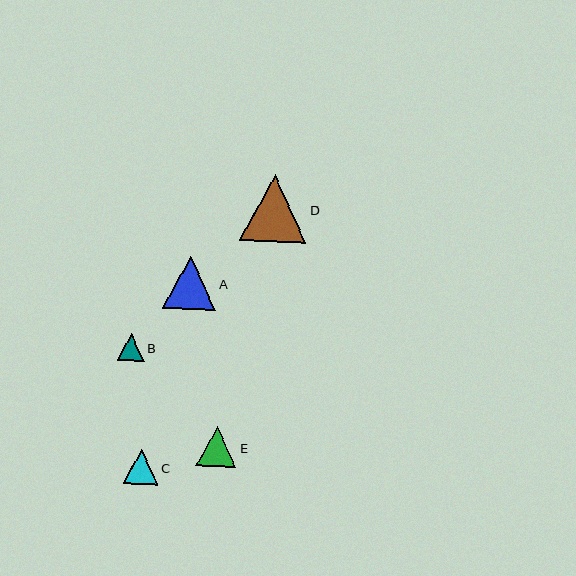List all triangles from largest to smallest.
From largest to smallest: D, A, E, C, B.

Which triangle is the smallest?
Triangle B is the smallest with a size of approximately 27 pixels.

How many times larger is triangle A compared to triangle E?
Triangle A is approximately 1.3 times the size of triangle E.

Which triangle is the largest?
Triangle D is the largest with a size of approximately 67 pixels.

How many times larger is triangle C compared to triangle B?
Triangle C is approximately 1.3 times the size of triangle B.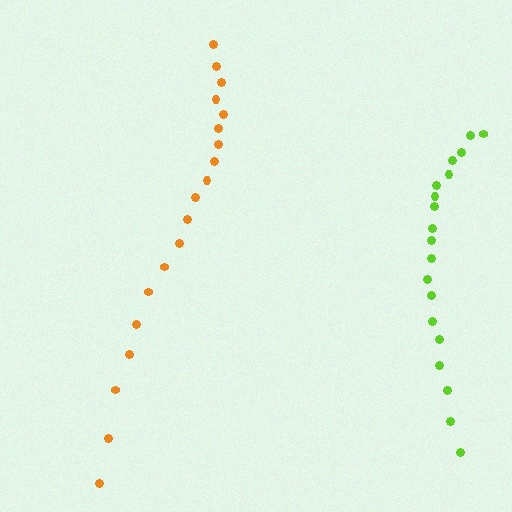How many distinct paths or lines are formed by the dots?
There are 2 distinct paths.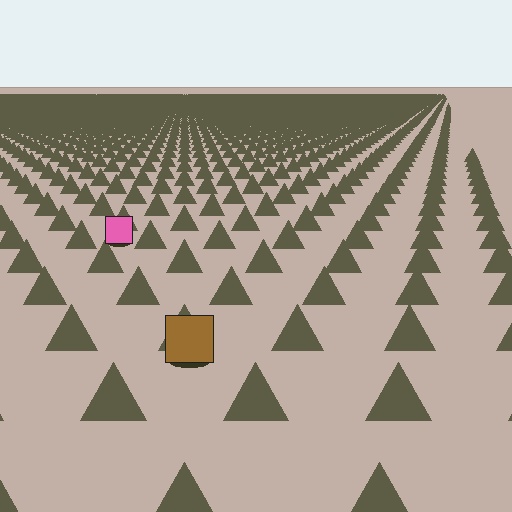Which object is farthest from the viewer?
The pink square is farthest from the viewer. It appears smaller and the ground texture around it is denser.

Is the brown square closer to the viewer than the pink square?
Yes. The brown square is closer — you can tell from the texture gradient: the ground texture is coarser near it.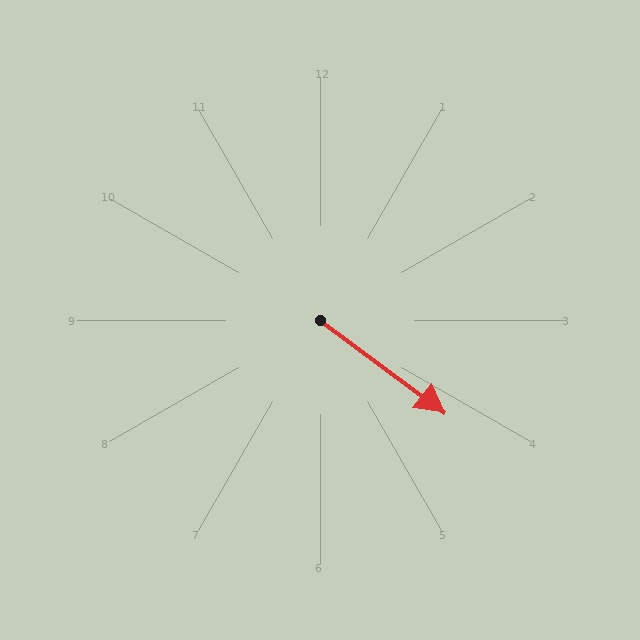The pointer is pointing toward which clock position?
Roughly 4 o'clock.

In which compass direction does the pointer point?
Southeast.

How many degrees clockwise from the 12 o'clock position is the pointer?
Approximately 127 degrees.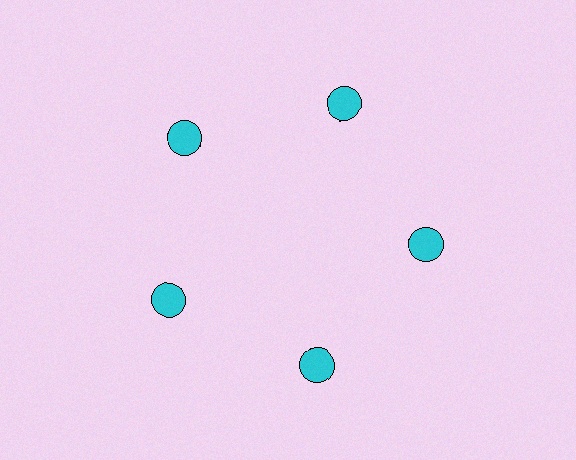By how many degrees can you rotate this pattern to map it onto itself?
The pattern maps onto itself every 72 degrees of rotation.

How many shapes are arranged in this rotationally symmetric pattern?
There are 10 shapes, arranged in 5 groups of 2.